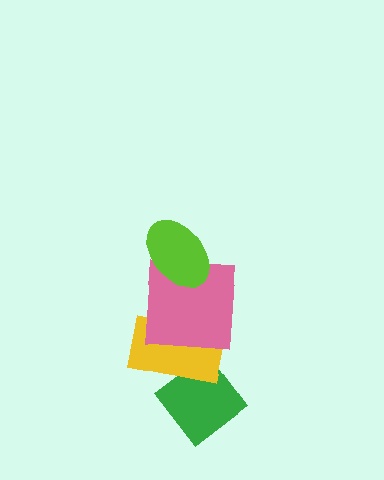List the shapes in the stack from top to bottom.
From top to bottom: the lime ellipse, the pink square, the yellow rectangle, the green diamond.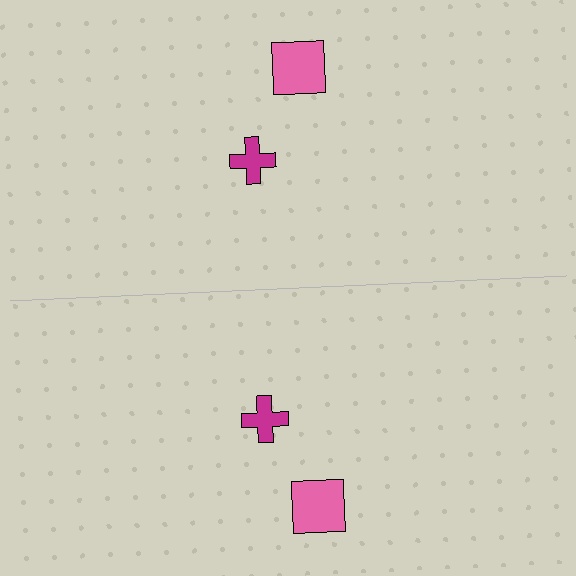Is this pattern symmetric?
Yes, this pattern has bilateral (reflection) symmetry.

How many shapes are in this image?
There are 4 shapes in this image.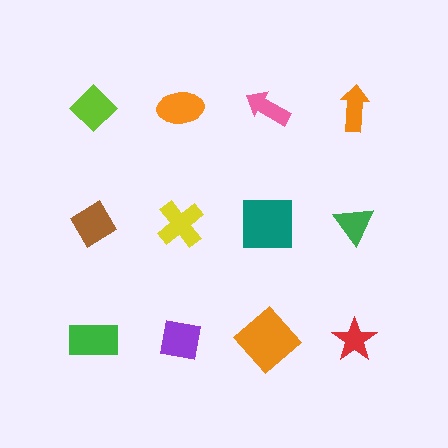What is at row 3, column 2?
A purple square.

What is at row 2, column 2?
A yellow cross.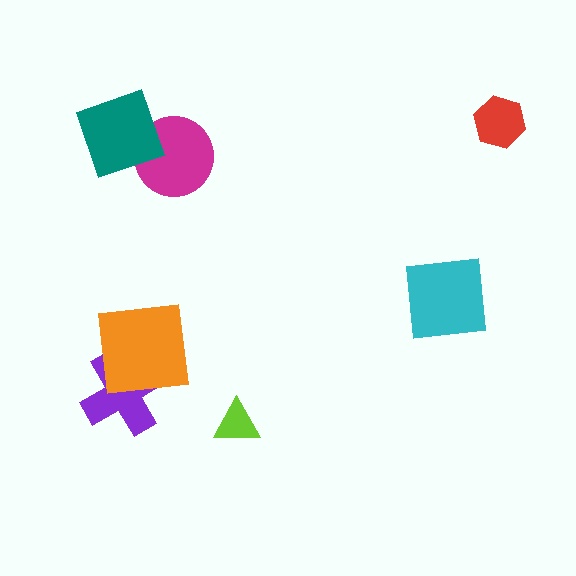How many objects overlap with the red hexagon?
0 objects overlap with the red hexagon.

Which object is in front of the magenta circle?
The teal diamond is in front of the magenta circle.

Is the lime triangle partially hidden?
No, no other shape covers it.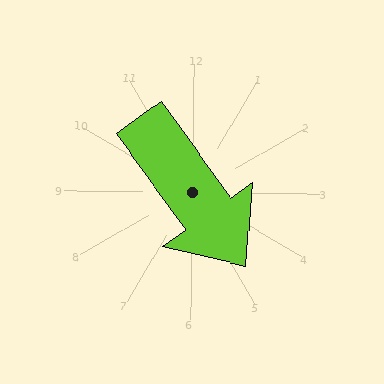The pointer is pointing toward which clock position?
Roughly 5 o'clock.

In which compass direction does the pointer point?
Southeast.